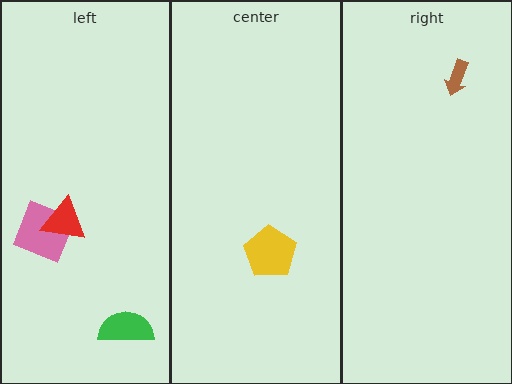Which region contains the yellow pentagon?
The center region.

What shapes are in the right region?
The brown arrow.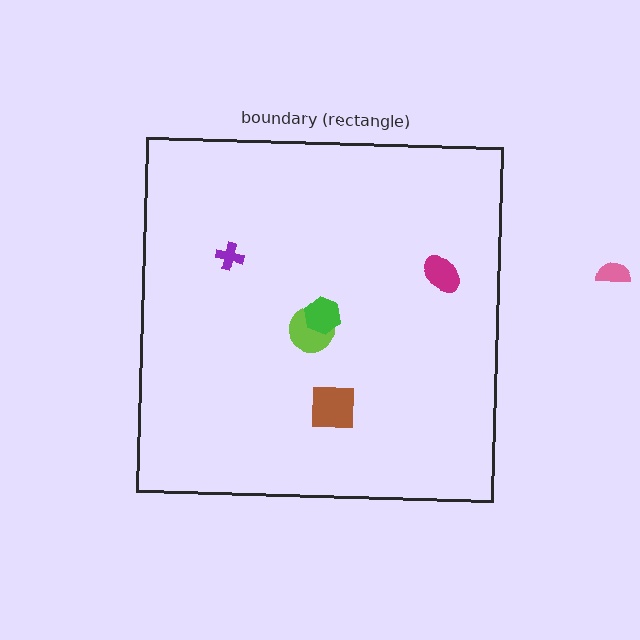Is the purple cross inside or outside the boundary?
Inside.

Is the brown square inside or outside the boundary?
Inside.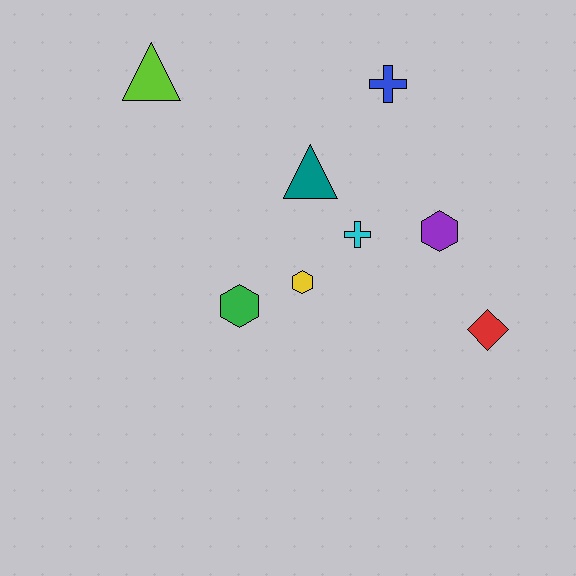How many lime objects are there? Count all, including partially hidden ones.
There is 1 lime object.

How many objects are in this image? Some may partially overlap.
There are 8 objects.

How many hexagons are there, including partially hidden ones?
There are 3 hexagons.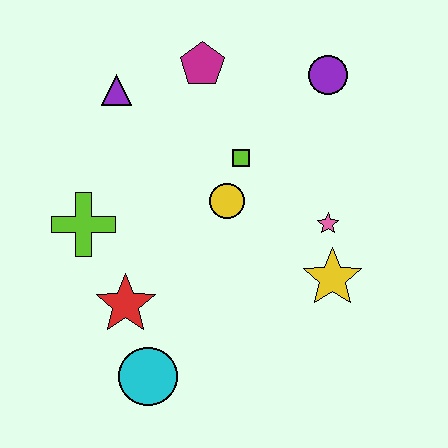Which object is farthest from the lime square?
The cyan circle is farthest from the lime square.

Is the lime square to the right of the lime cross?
Yes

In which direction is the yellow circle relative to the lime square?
The yellow circle is below the lime square.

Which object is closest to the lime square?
The yellow circle is closest to the lime square.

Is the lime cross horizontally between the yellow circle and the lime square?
No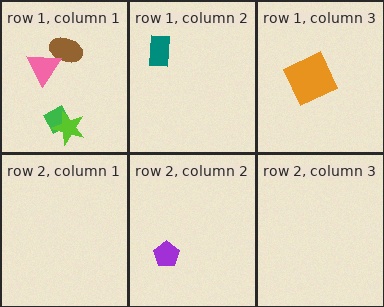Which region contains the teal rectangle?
The row 1, column 2 region.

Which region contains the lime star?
The row 1, column 1 region.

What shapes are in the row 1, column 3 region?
The orange square.